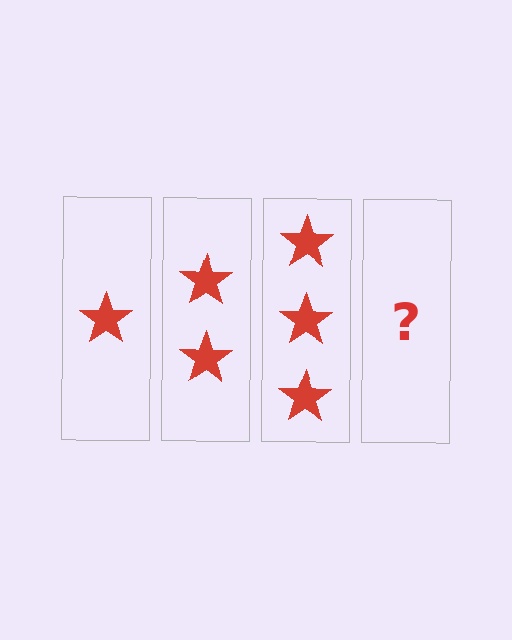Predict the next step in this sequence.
The next step is 4 stars.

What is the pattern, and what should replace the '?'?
The pattern is that each step adds one more star. The '?' should be 4 stars.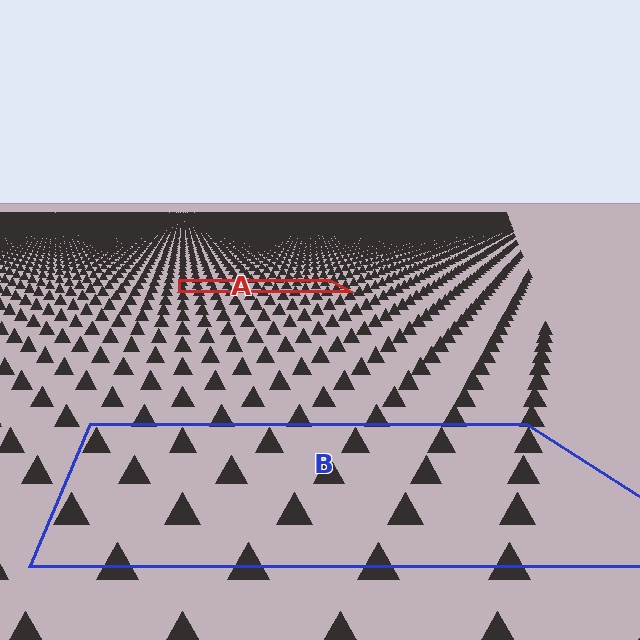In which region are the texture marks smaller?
The texture marks are smaller in region A, because it is farther away.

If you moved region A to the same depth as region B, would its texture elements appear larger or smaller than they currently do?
They would appear larger. At a closer depth, the same texture elements are projected at a bigger on-screen size.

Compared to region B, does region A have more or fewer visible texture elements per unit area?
Region A has more texture elements per unit area — they are packed more densely because it is farther away.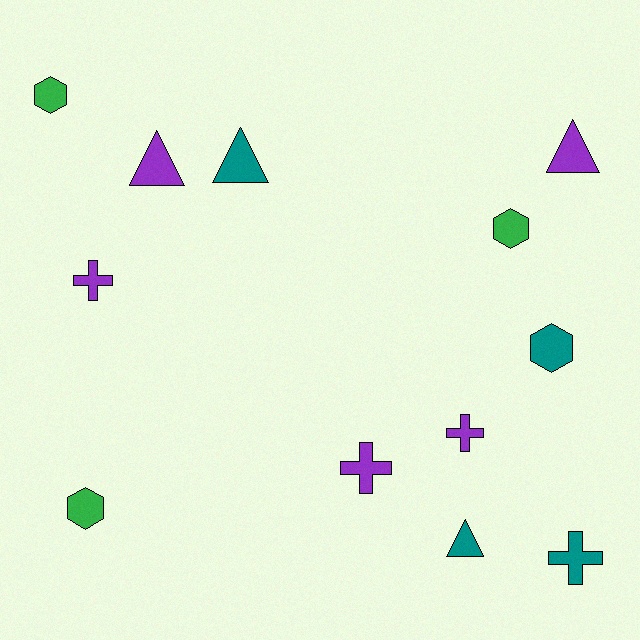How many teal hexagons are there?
There is 1 teal hexagon.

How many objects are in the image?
There are 12 objects.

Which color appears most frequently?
Purple, with 5 objects.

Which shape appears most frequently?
Hexagon, with 4 objects.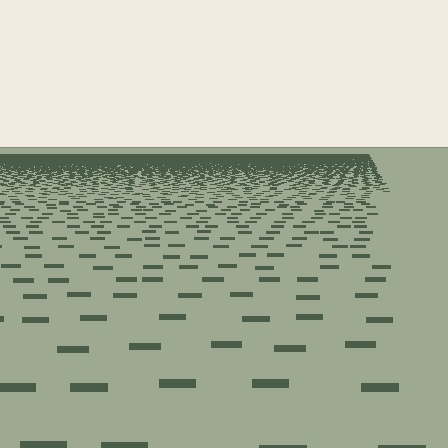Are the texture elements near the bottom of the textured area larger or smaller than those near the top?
Larger. Near the bottom, elements are closer to the viewer and appear at a bigger on-screen size.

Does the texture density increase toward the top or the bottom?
Density increases toward the top.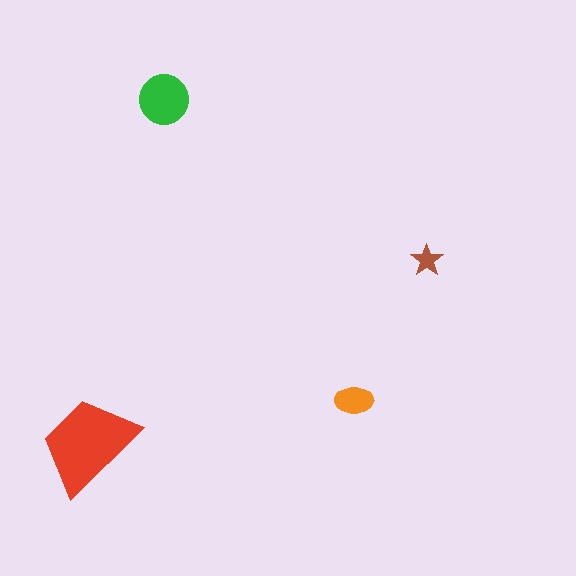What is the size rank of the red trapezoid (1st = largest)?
1st.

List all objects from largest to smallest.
The red trapezoid, the green circle, the orange ellipse, the brown star.